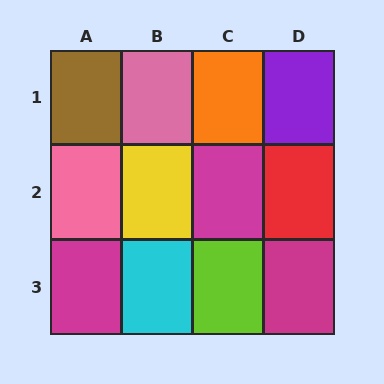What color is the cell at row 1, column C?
Orange.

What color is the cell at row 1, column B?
Pink.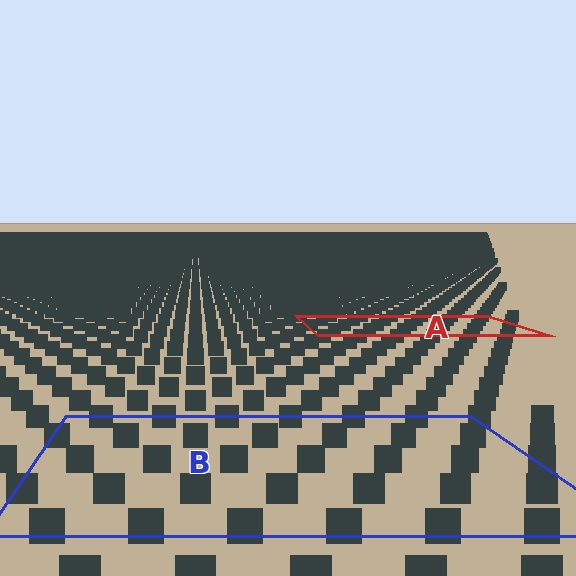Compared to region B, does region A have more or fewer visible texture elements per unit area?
Region A has more texture elements per unit area — they are packed more densely because it is farther away.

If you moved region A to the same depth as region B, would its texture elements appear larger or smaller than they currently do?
They would appear larger. At a closer depth, the same texture elements are projected at a bigger on-screen size.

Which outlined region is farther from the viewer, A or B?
Region A is farther from the viewer — the texture elements inside it appear smaller and more densely packed.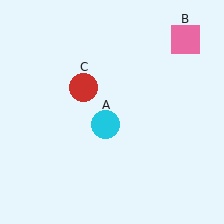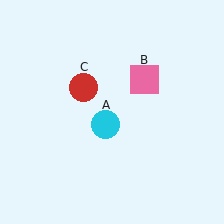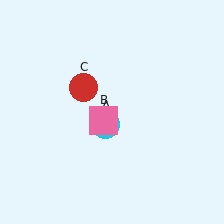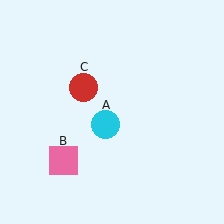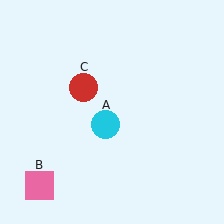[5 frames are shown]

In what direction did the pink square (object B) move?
The pink square (object B) moved down and to the left.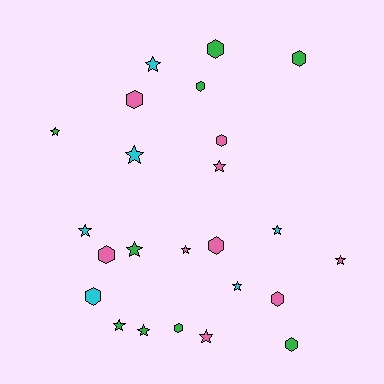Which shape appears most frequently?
Star, with 13 objects.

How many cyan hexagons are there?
There is 1 cyan hexagon.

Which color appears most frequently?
Pink, with 9 objects.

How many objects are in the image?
There are 24 objects.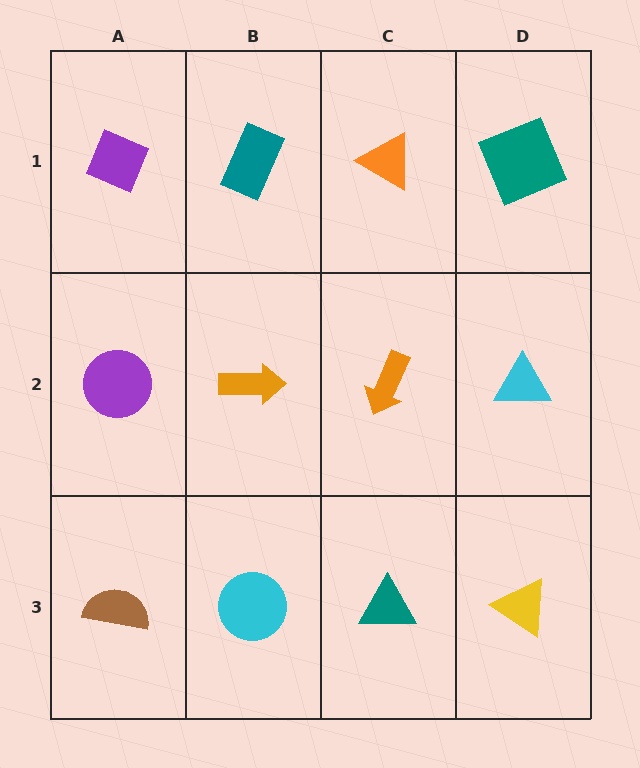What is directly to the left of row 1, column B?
A purple diamond.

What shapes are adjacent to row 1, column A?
A purple circle (row 2, column A), a teal rectangle (row 1, column B).